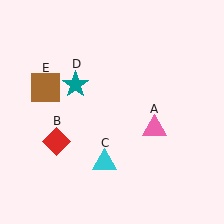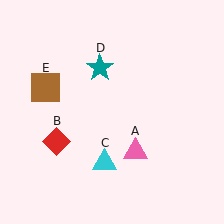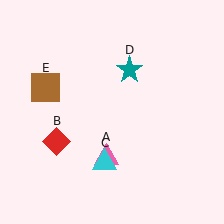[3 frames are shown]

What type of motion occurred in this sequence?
The pink triangle (object A), teal star (object D) rotated clockwise around the center of the scene.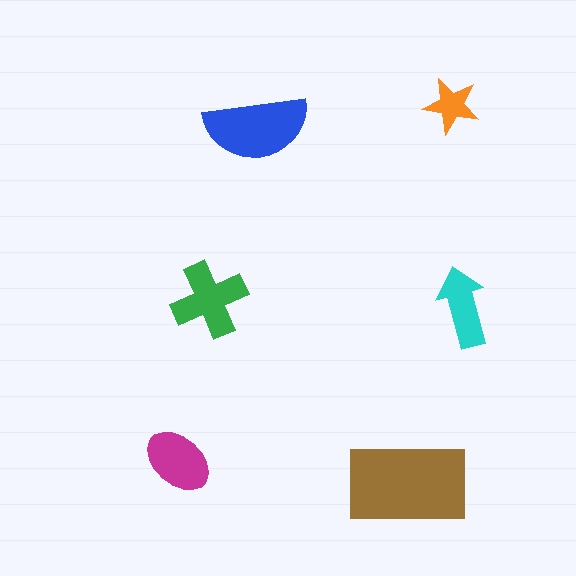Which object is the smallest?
The orange star.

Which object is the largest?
The brown rectangle.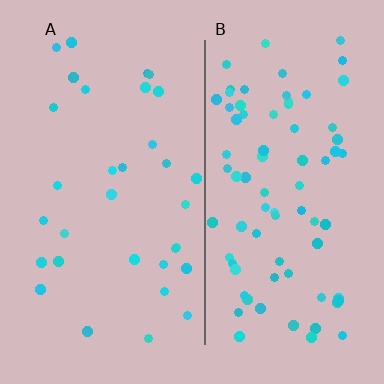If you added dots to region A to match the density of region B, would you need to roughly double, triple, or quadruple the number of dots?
Approximately double.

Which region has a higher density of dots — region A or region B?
B (the right).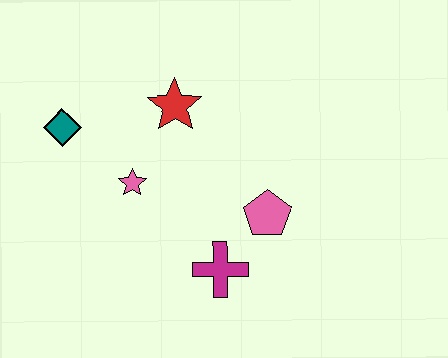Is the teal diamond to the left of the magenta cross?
Yes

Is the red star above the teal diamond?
Yes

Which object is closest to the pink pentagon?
The magenta cross is closest to the pink pentagon.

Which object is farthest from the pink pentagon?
The teal diamond is farthest from the pink pentagon.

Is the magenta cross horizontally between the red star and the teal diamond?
No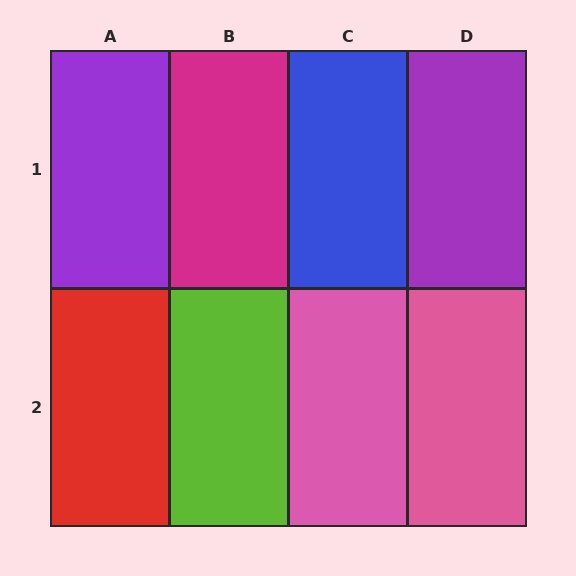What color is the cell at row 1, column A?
Purple.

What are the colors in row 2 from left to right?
Red, lime, pink, pink.